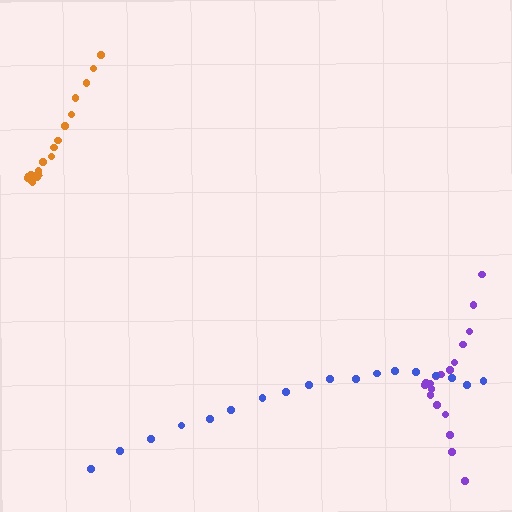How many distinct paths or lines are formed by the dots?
There are 3 distinct paths.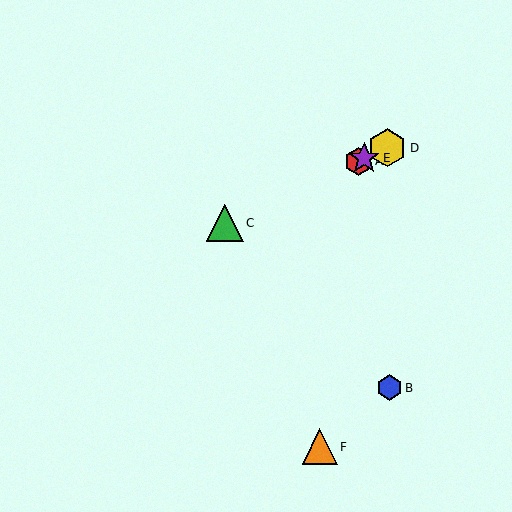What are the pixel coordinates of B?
Object B is at (390, 388).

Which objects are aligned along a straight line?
Objects A, C, D, E are aligned along a straight line.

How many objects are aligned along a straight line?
4 objects (A, C, D, E) are aligned along a straight line.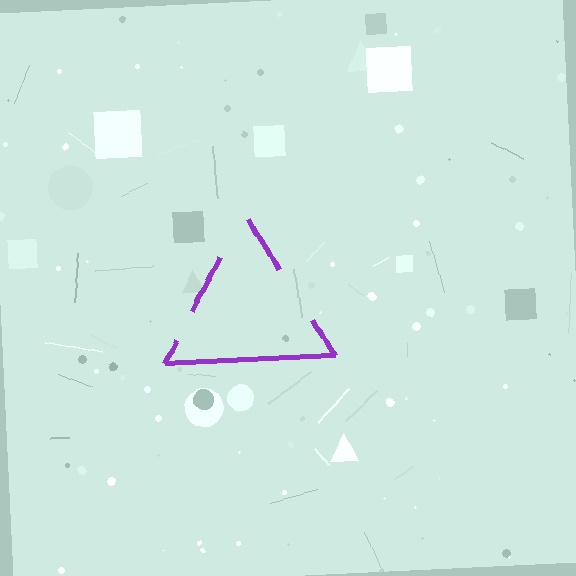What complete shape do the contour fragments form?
The contour fragments form a triangle.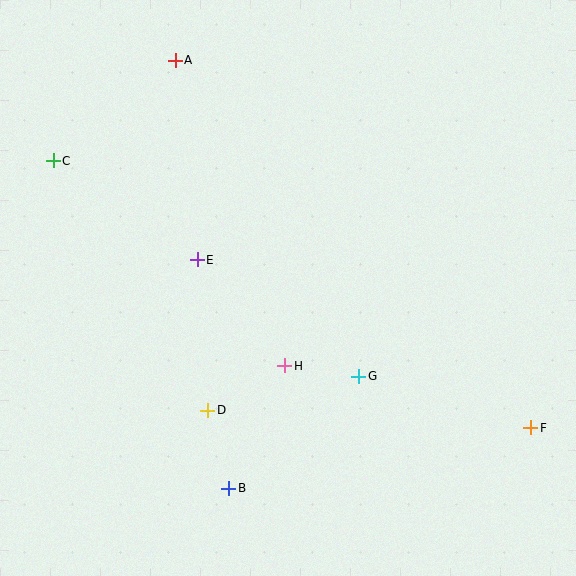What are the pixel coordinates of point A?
Point A is at (175, 60).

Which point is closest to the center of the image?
Point H at (285, 366) is closest to the center.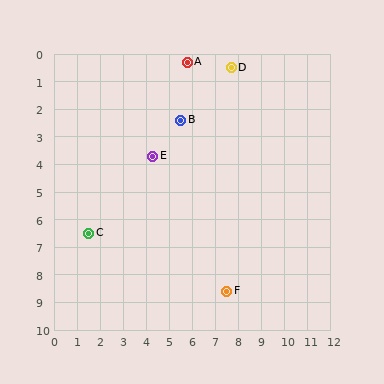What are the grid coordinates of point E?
Point E is at approximately (4.3, 3.7).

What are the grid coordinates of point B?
Point B is at approximately (5.5, 2.4).